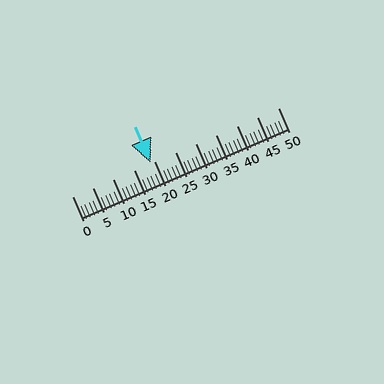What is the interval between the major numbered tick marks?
The major tick marks are spaced 5 units apart.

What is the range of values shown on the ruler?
The ruler shows values from 0 to 50.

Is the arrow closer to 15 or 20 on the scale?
The arrow is closer to 20.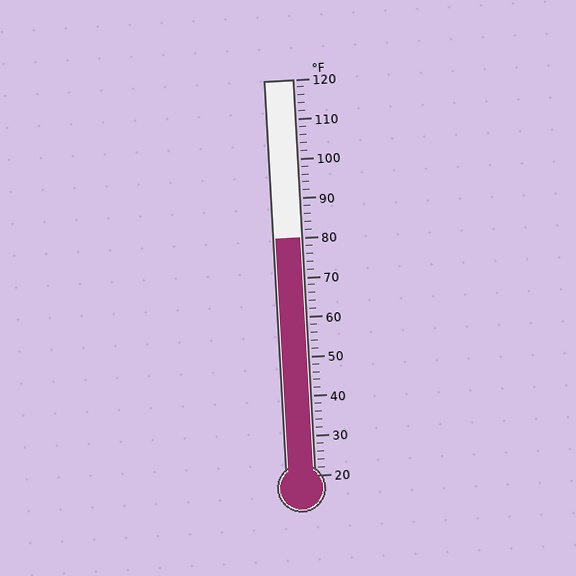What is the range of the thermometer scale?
The thermometer scale ranges from 20°F to 120°F.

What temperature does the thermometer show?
The thermometer shows approximately 80°F.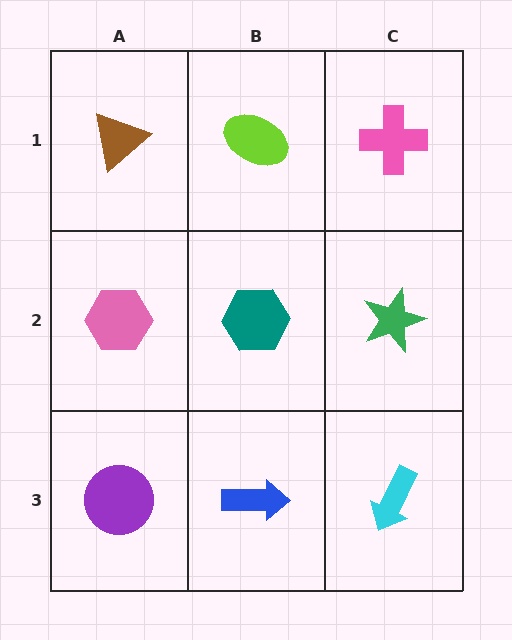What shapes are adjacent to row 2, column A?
A brown triangle (row 1, column A), a purple circle (row 3, column A), a teal hexagon (row 2, column B).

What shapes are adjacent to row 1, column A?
A pink hexagon (row 2, column A), a lime ellipse (row 1, column B).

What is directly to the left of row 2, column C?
A teal hexagon.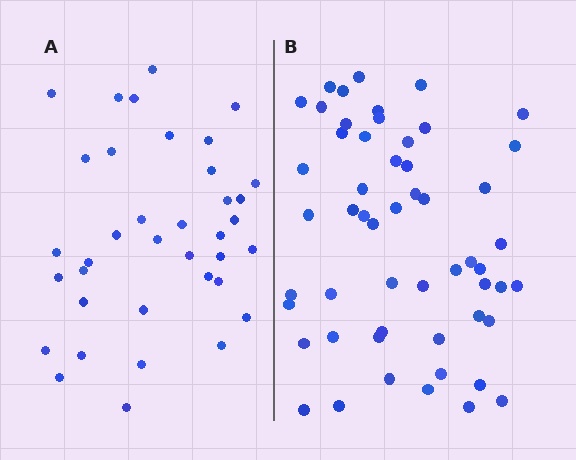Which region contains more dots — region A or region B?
Region B (the right region) has more dots.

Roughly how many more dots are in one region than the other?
Region B has approximately 15 more dots than region A.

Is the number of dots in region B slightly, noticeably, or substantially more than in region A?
Region B has substantially more. The ratio is roughly 1.5 to 1.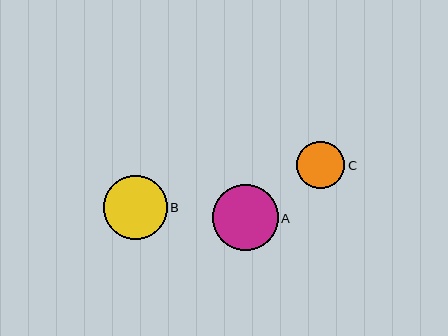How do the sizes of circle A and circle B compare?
Circle A and circle B are approximately the same size.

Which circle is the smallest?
Circle C is the smallest with a size of approximately 48 pixels.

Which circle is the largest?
Circle A is the largest with a size of approximately 66 pixels.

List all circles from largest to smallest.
From largest to smallest: A, B, C.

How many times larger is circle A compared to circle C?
Circle A is approximately 1.4 times the size of circle C.